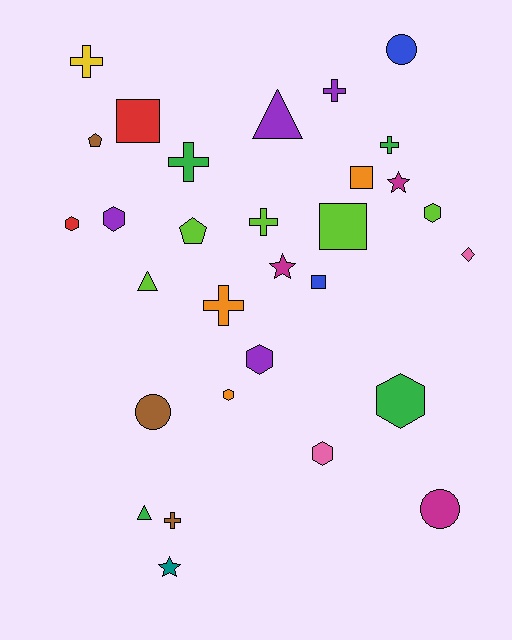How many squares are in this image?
There are 4 squares.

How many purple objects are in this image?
There are 4 purple objects.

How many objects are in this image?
There are 30 objects.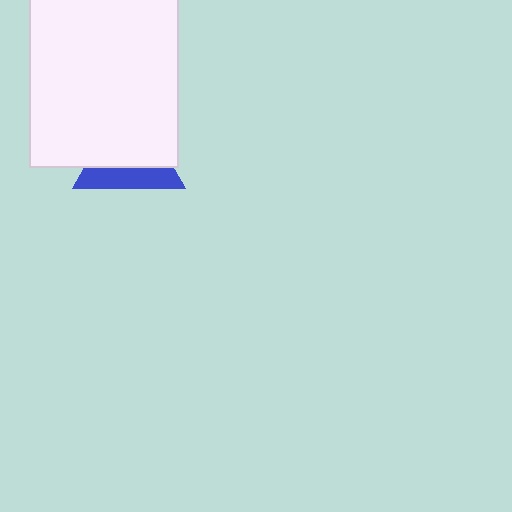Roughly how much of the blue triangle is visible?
A small part of it is visible (roughly 39%).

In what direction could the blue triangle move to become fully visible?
The blue triangle could move down. That would shift it out from behind the white rectangle entirely.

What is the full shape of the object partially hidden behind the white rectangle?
The partially hidden object is a blue triangle.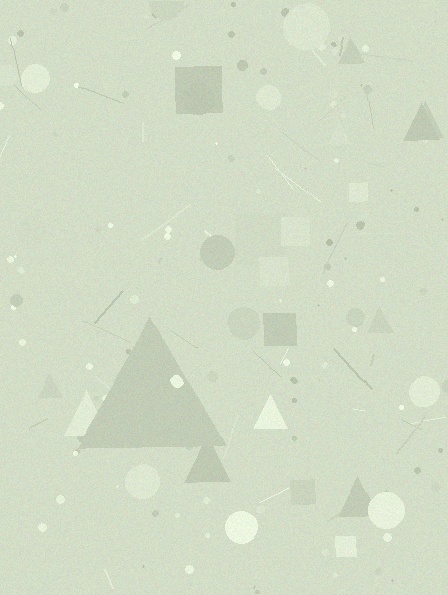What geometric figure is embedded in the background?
A triangle is embedded in the background.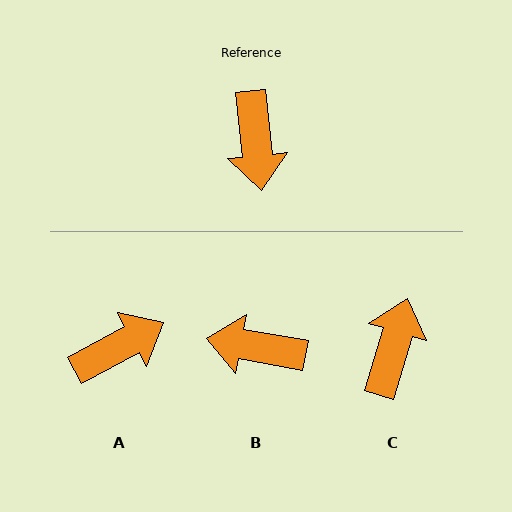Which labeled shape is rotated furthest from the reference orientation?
C, about 158 degrees away.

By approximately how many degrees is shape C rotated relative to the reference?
Approximately 158 degrees counter-clockwise.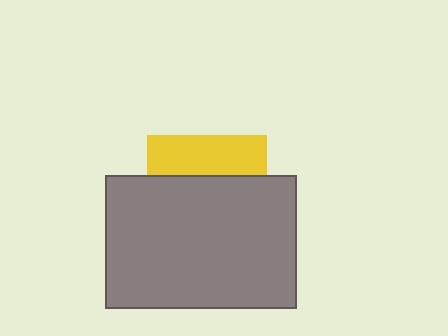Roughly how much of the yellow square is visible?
A small part of it is visible (roughly 34%).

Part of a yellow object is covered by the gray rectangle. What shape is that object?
It is a square.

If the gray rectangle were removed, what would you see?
You would see the complete yellow square.